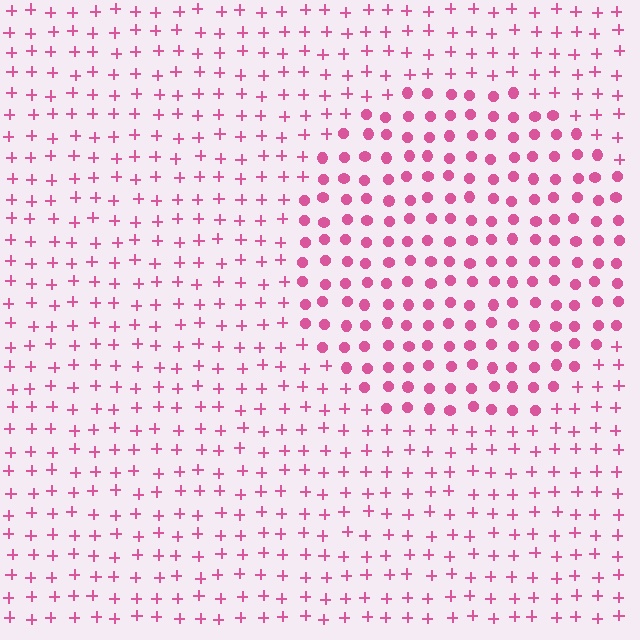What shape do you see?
I see a circle.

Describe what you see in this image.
The image is filled with small pink elements arranged in a uniform grid. A circle-shaped region contains circles, while the surrounding area contains plus signs. The boundary is defined purely by the change in element shape.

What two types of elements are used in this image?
The image uses circles inside the circle region and plus signs outside it.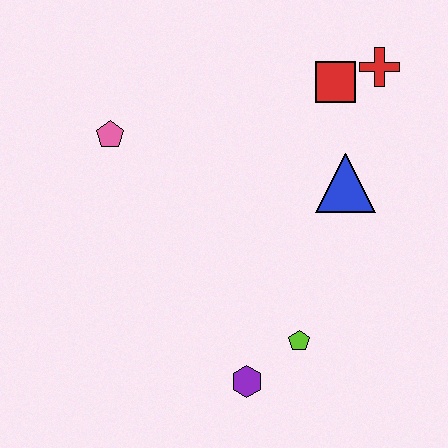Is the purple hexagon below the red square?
Yes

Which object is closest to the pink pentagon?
The red square is closest to the pink pentagon.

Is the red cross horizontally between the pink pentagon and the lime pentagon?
No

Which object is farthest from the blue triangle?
The pink pentagon is farthest from the blue triangle.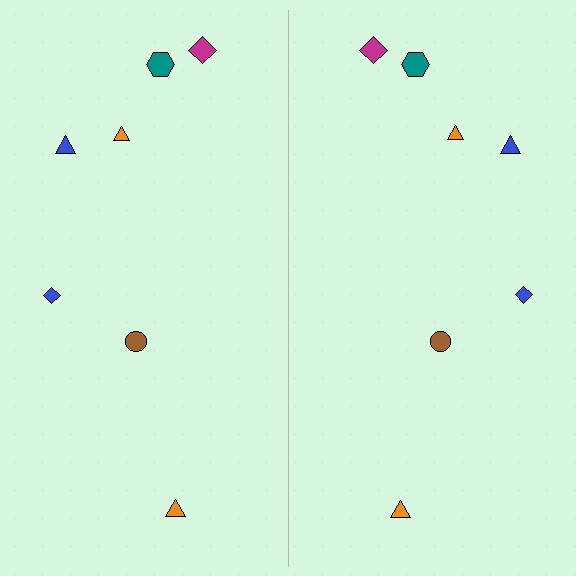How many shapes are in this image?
There are 14 shapes in this image.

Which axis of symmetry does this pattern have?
The pattern has a vertical axis of symmetry running through the center of the image.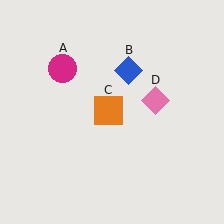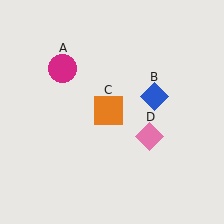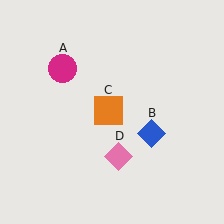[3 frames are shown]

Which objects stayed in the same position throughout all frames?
Magenta circle (object A) and orange square (object C) remained stationary.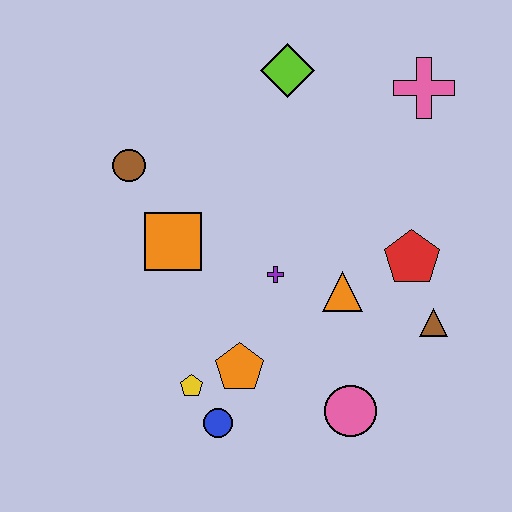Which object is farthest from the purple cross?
The pink cross is farthest from the purple cross.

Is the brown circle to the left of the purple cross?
Yes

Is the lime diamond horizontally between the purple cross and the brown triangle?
Yes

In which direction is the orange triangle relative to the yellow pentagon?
The orange triangle is to the right of the yellow pentagon.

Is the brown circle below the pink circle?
No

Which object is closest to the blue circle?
The yellow pentagon is closest to the blue circle.